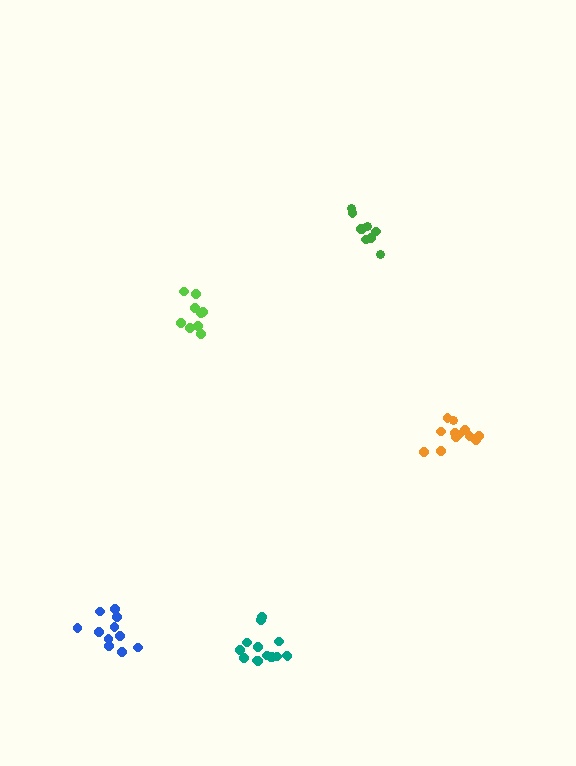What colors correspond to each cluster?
The clusters are colored: orange, green, lime, blue, teal.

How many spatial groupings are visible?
There are 5 spatial groupings.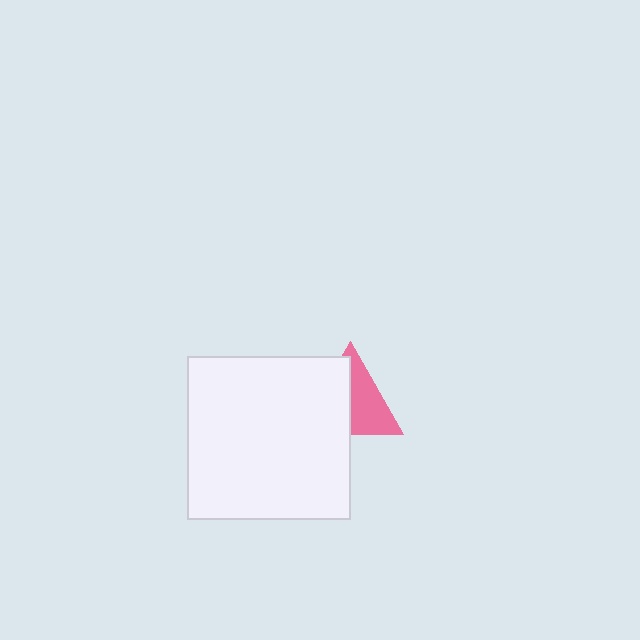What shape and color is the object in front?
The object in front is a white square.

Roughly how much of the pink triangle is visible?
About half of it is visible (roughly 49%).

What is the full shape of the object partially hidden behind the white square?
The partially hidden object is a pink triangle.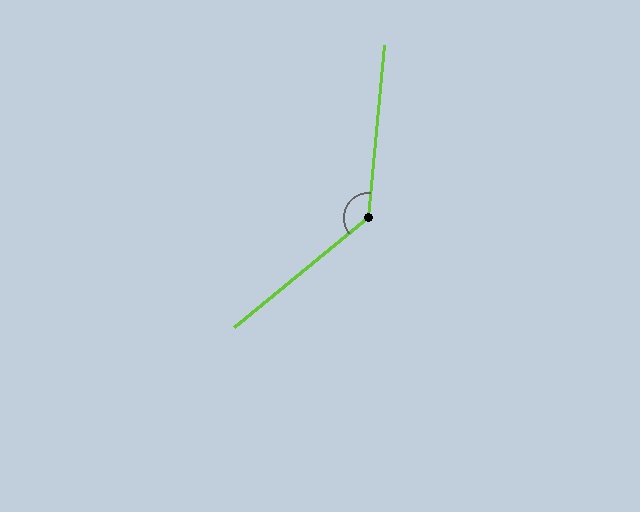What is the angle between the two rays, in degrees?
Approximately 134 degrees.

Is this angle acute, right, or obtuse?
It is obtuse.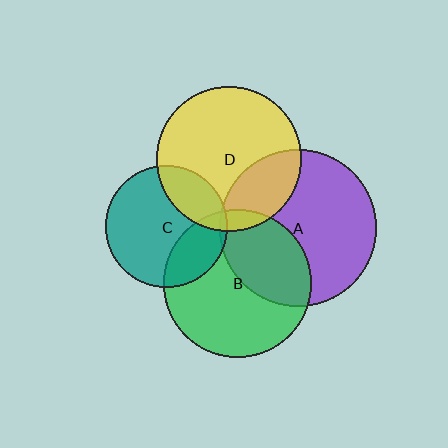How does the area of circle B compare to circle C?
Approximately 1.5 times.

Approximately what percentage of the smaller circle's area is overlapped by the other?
Approximately 25%.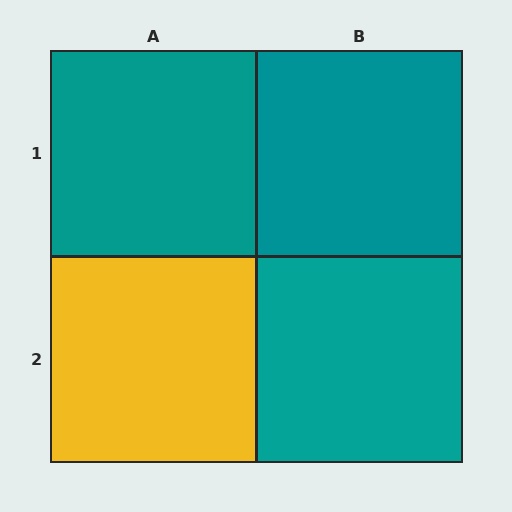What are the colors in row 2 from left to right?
Yellow, teal.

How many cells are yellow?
1 cell is yellow.